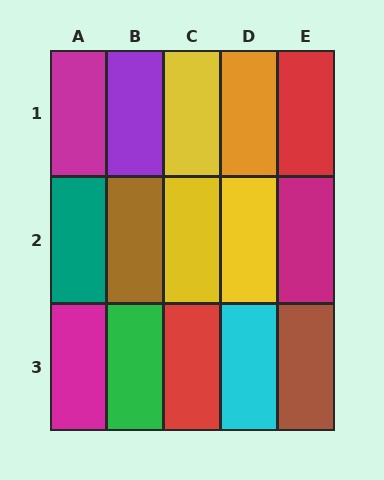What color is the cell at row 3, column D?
Cyan.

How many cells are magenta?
3 cells are magenta.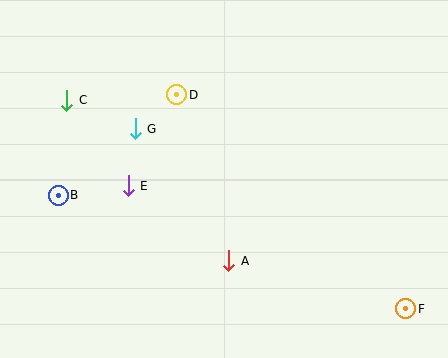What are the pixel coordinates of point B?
Point B is at (58, 195).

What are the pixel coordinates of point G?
Point G is at (135, 129).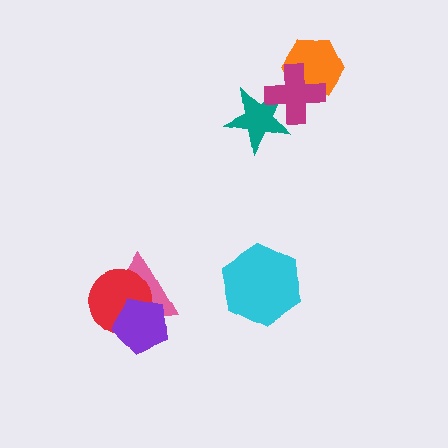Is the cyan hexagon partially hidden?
No, no other shape covers it.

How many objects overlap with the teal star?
1 object overlaps with the teal star.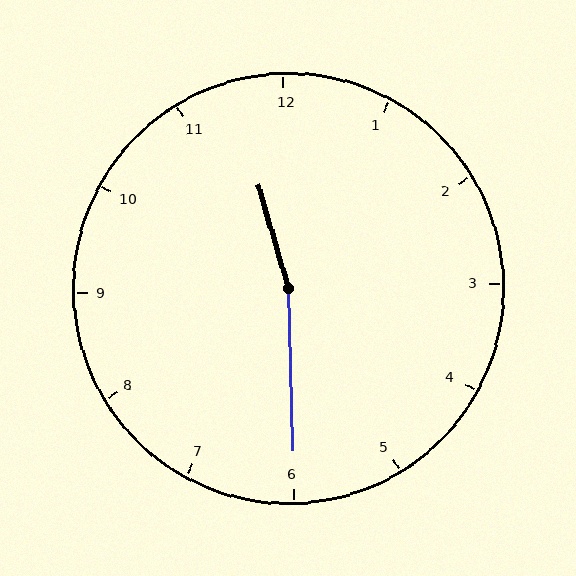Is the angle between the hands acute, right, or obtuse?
It is obtuse.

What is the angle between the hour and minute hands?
Approximately 165 degrees.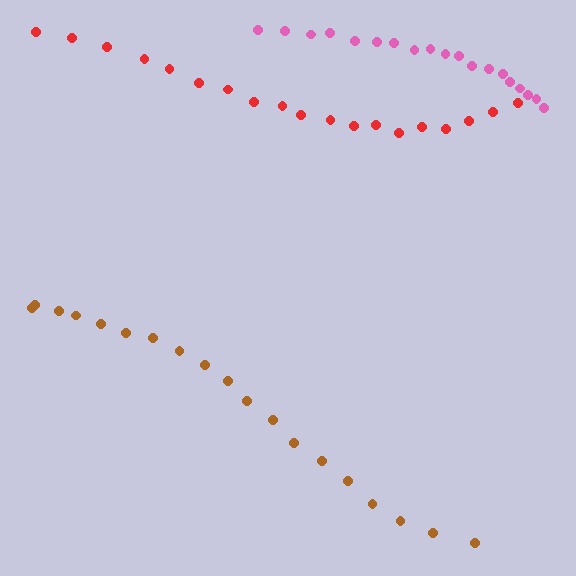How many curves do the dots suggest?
There are 3 distinct paths.